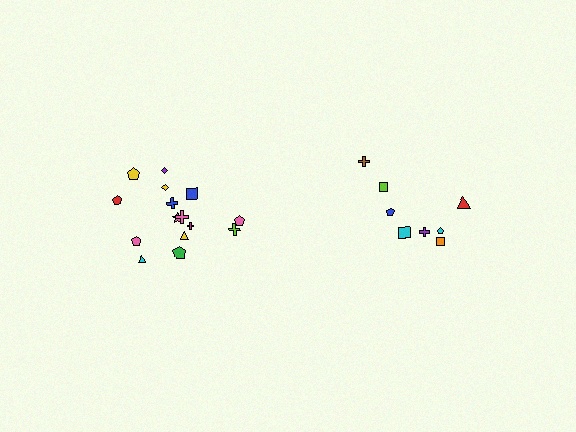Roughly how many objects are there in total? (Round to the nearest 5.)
Roughly 25 objects in total.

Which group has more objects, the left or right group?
The left group.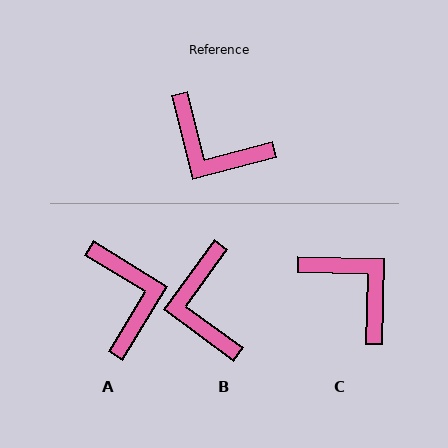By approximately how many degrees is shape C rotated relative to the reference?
Approximately 164 degrees counter-clockwise.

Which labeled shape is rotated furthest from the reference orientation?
C, about 164 degrees away.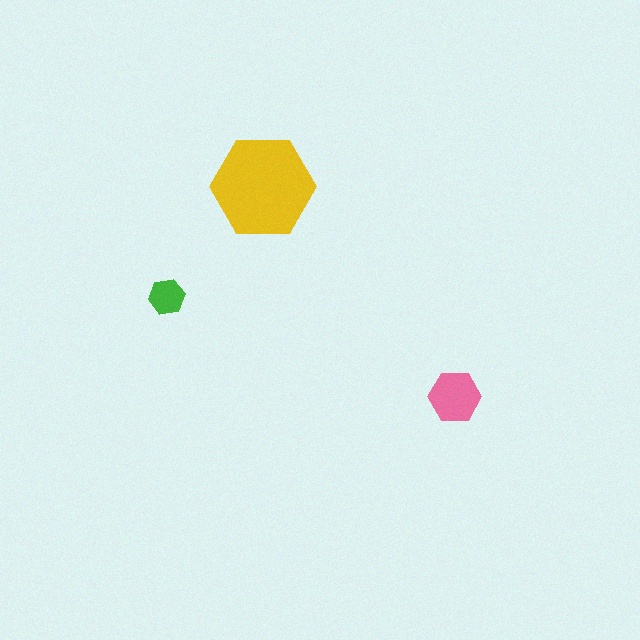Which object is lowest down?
The pink hexagon is bottommost.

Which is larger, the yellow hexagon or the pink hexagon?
The yellow one.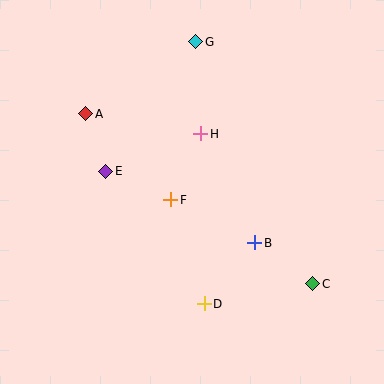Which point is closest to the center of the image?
Point F at (171, 200) is closest to the center.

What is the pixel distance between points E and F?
The distance between E and F is 71 pixels.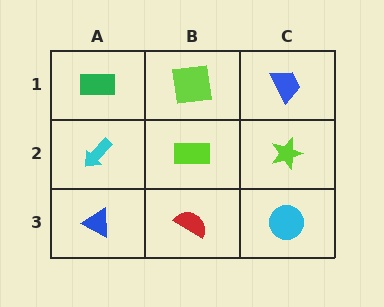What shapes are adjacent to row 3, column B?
A lime rectangle (row 2, column B), a blue triangle (row 3, column A), a cyan circle (row 3, column C).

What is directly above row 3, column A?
A cyan arrow.